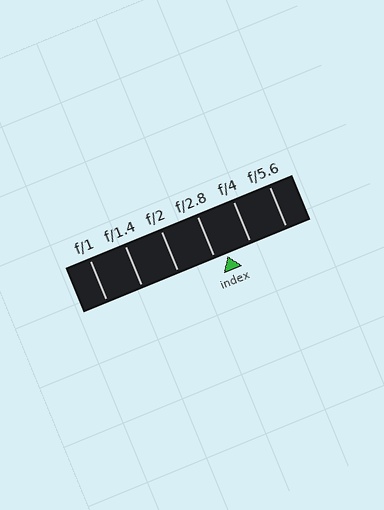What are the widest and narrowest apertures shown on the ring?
The widest aperture shown is f/1 and the narrowest is f/5.6.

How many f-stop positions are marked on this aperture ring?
There are 6 f-stop positions marked.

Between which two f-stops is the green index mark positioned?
The index mark is between f/2.8 and f/4.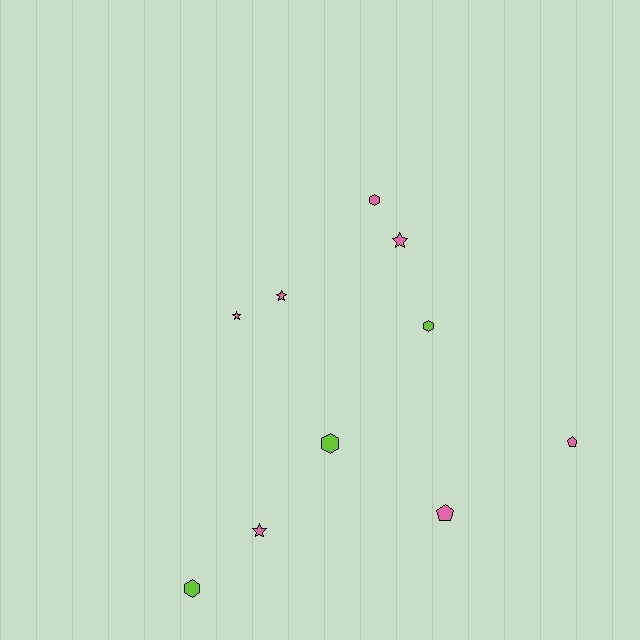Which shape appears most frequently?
Star, with 4 objects.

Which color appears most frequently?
Pink, with 7 objects.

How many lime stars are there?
There are no lime stars.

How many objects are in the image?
There are 10 objects.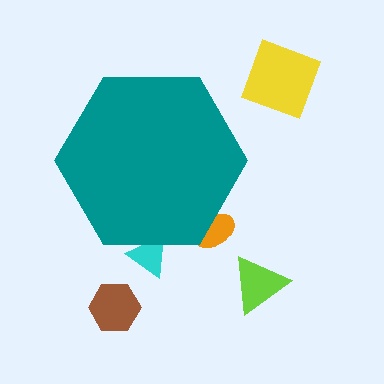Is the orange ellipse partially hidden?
Yes, the orange ellipse is partially hidden behind the teal hexagon.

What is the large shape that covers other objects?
A teal hexagon.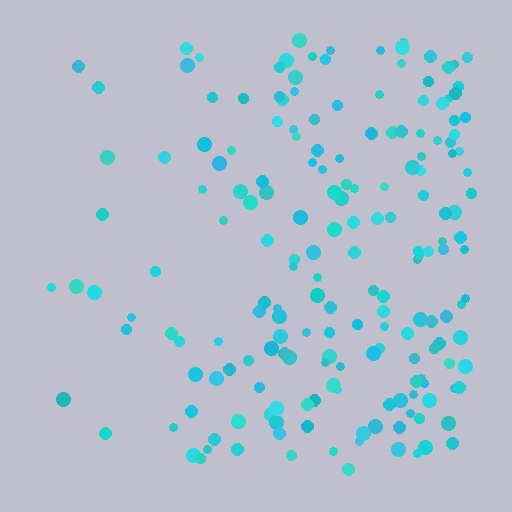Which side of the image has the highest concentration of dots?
The right.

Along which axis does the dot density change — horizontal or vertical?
Horizontal.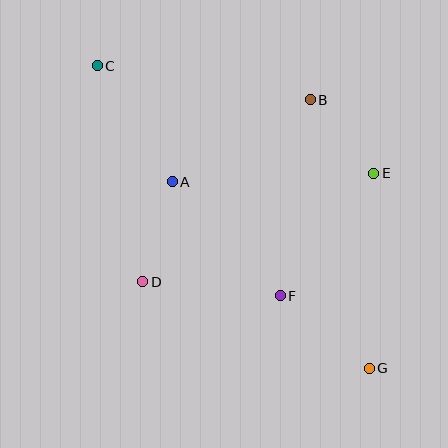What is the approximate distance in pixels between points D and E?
The distance between D and E is approximately 255 pixels.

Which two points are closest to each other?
Points B and E are closest to each other.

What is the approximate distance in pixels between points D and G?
The distance between D and G is approximately 242 pixels.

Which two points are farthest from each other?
Points C and G are farthest from each other.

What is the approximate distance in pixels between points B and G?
The distance between B and G is approximately 275 pixels.